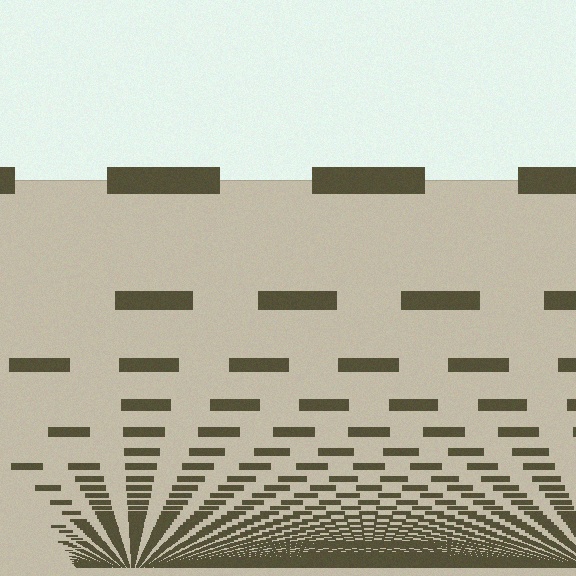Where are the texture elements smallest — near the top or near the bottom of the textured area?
Near the bottom.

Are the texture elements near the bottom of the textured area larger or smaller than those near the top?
Smaller. The gradient is inverted — elements near the bottom are smaller and denser.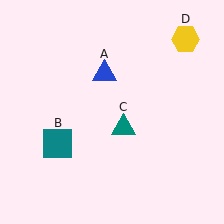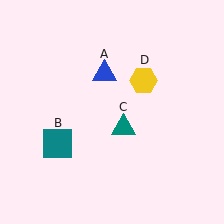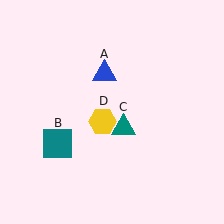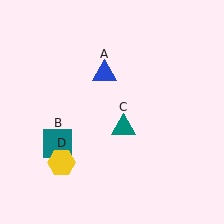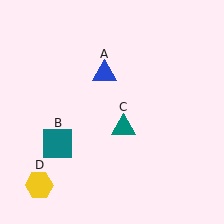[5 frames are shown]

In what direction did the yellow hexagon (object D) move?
The yellow hexagon (object D) moved down and to the left.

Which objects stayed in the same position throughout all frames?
Blue triangle (object A) and teal square (object B) and teal triangle (object C) remained stationary.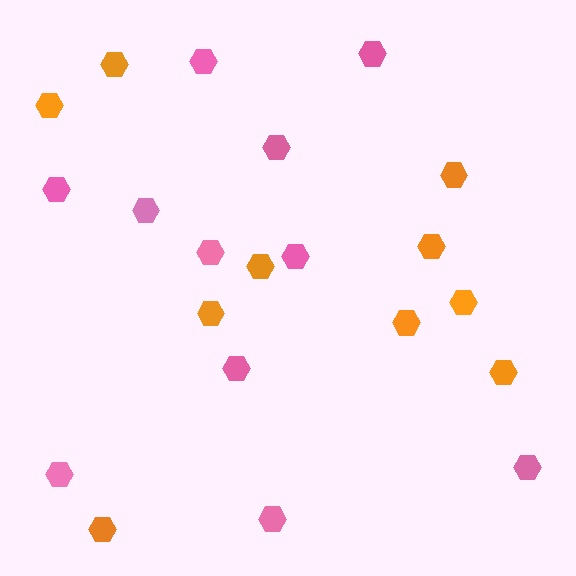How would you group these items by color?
There are 2 groups: one group of pink hexagons (11) and one group of orange hexagons (10).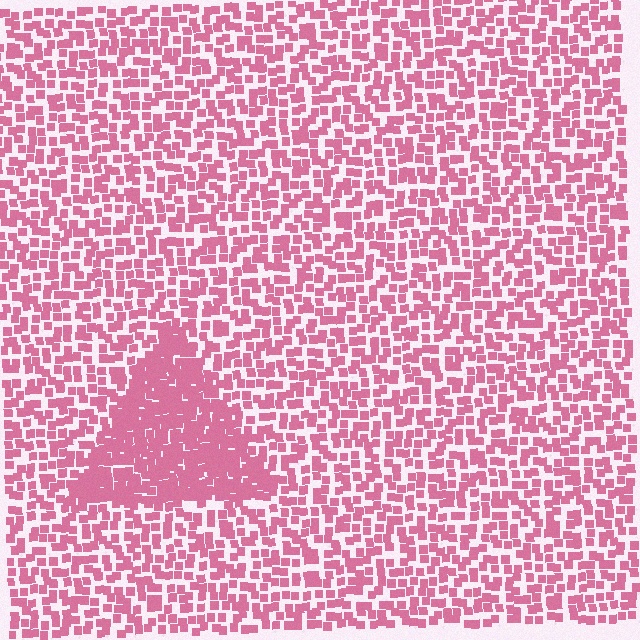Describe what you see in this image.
The image contains small pink elements arranged at two different densities. A triangle-shaped region is visible where the elements are more densely packed than the surrounding area.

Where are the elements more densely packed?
The elements are more densely packed inside the triangle boundary.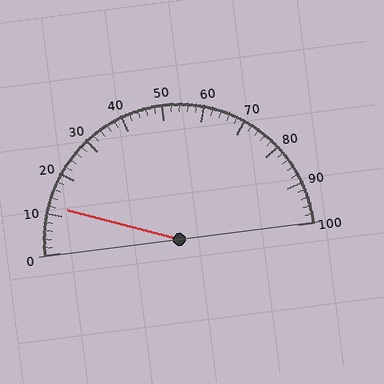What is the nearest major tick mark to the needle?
The nearest major tick mark is 10.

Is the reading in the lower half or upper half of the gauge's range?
The reading is in the lower half of the range (0 to 100).